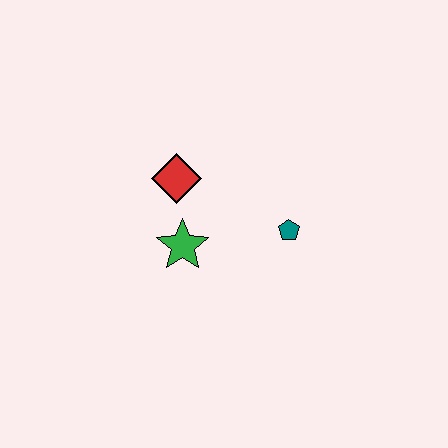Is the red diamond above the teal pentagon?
Yes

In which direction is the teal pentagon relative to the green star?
The teal pentagon is to the right of the green star.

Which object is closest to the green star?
The red diamond is closest to the green star.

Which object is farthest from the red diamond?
The teal pentagon is farthest from the red diamond.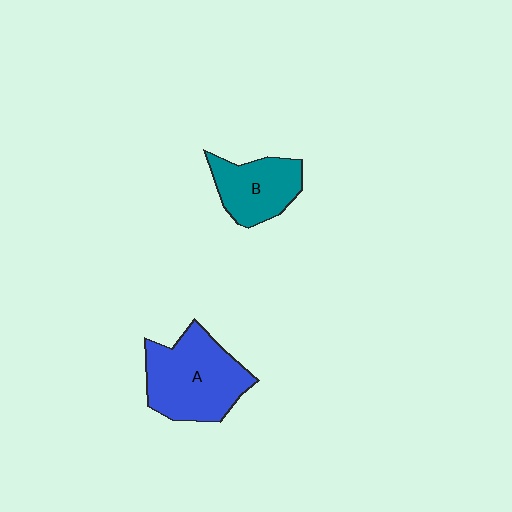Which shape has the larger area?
Shape A (blue).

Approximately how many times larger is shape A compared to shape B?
Approximately 1.5 times.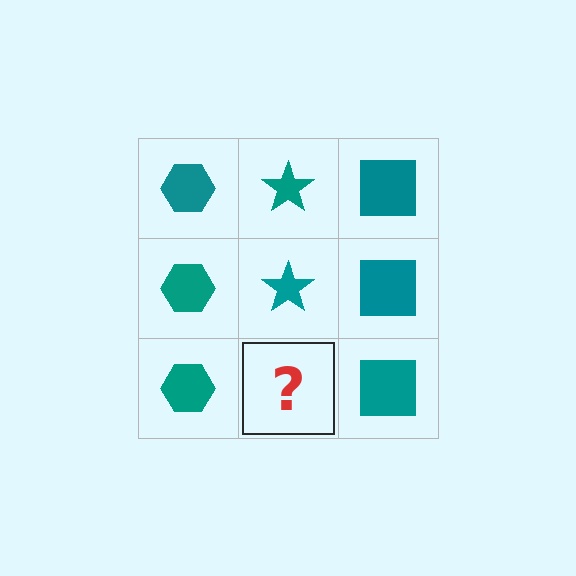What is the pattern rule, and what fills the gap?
The rule is that each column has a consistent shape. The gap should be filled with a teal star.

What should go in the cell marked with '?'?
The missing cell should contain a teal star.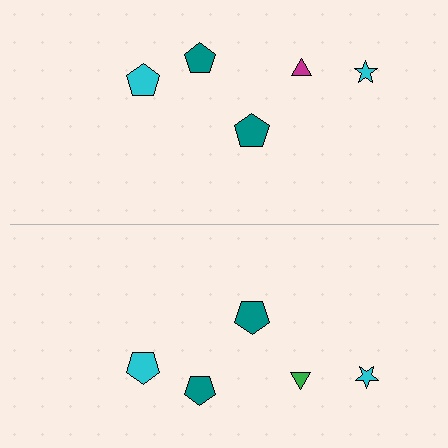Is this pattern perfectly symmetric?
No, the pattern is not perfectly symmetric. The green triangle on the bottom side breaks the symmetry — its mirror counterpart is magenta.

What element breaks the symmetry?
The green triangle on the bottom side breaks the symmetry — its mirror counterpart is magenta.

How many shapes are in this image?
There are 10 shapes in this image.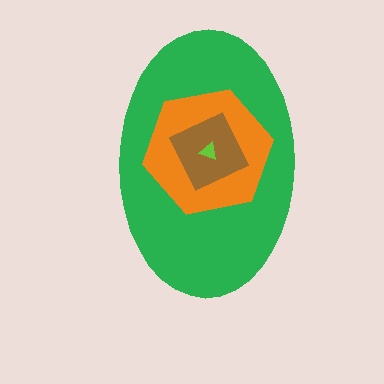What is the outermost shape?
The green ellipse.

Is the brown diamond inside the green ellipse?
Yes.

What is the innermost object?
The lime triangle.